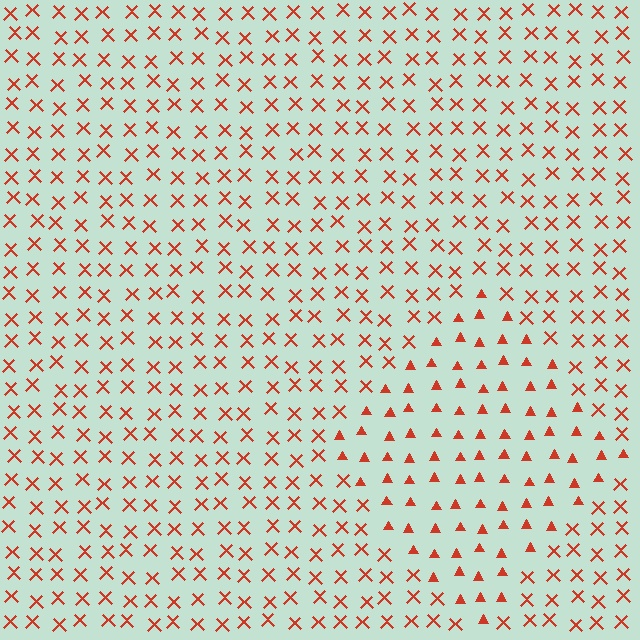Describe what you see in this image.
The image is filled with small red elements arranged in a uniform grid. A diamond-shaped region contains triangles, while the surrounding area contains X marks. The boundary is defined purely by the change in element shape.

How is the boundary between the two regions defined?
The boundary is defined by a change in element shape: triangles inside vs. X marks outside. All elements share the same color and spacing.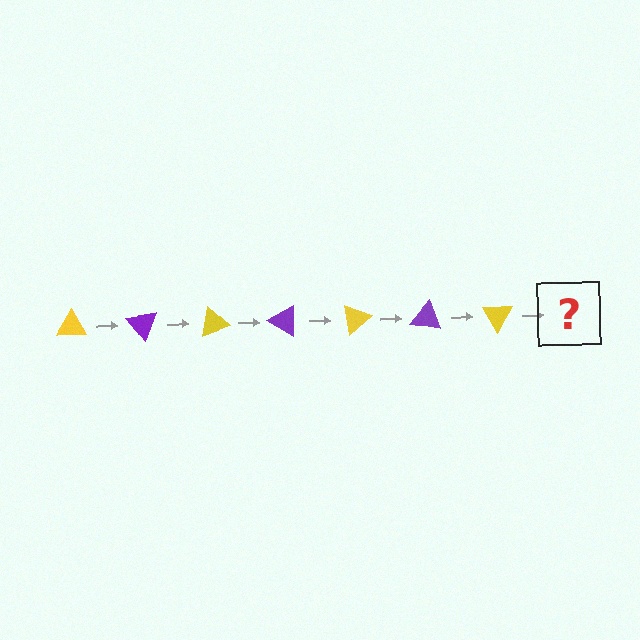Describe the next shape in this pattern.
It should be a purple triangle, rotated 350 degrees from the start.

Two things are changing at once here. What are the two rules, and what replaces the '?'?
The two rules are that it rotates 50 degrees each step and the color cycles through yellow and purple. The '?' should be a purple triangle, rotated 350 degrees from the start.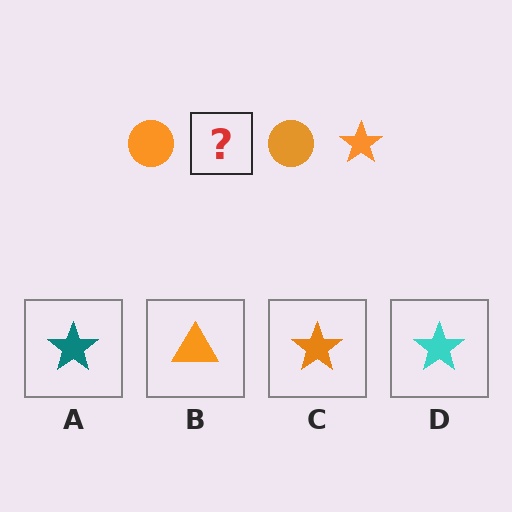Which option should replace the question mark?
Option C.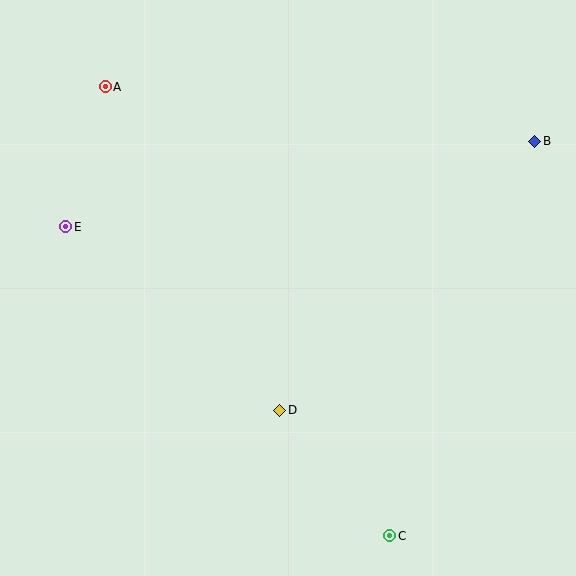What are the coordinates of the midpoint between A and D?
The midpoint between A and D is at (193, 249).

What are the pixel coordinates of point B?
Point B is at (535, 141).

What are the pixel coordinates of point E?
Point E is at (66, 227).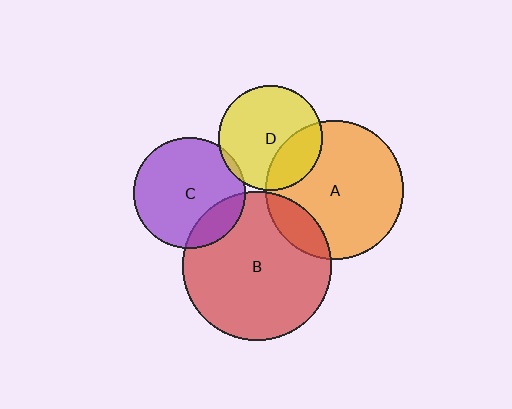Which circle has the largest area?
Circle B (red).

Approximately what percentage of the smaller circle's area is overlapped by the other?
Approximately 20%.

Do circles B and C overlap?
Yes.